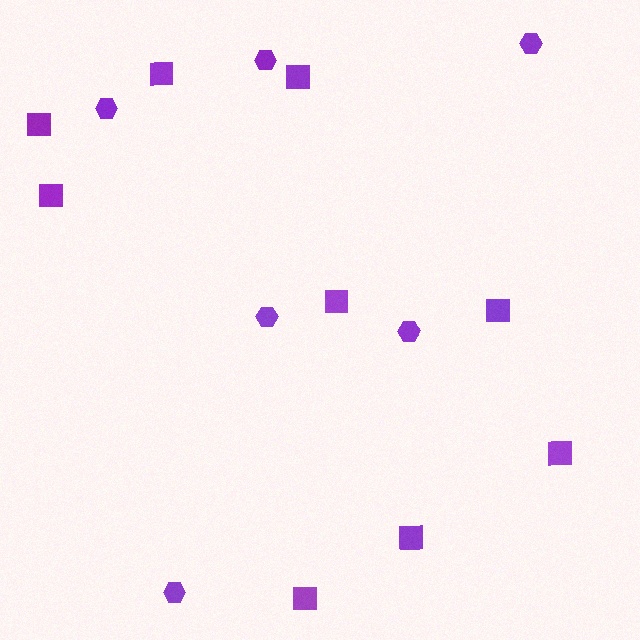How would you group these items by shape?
There are 2 groups: one group of squares (9) and one group of hexagons (6).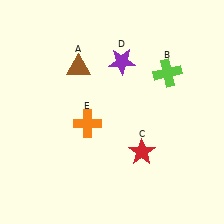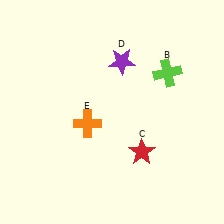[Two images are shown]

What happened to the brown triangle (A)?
The brown triangle (A) was removed in Image 2. It was in the top-left area of Image 1.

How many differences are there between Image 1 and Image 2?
There is 1 difference between the two images.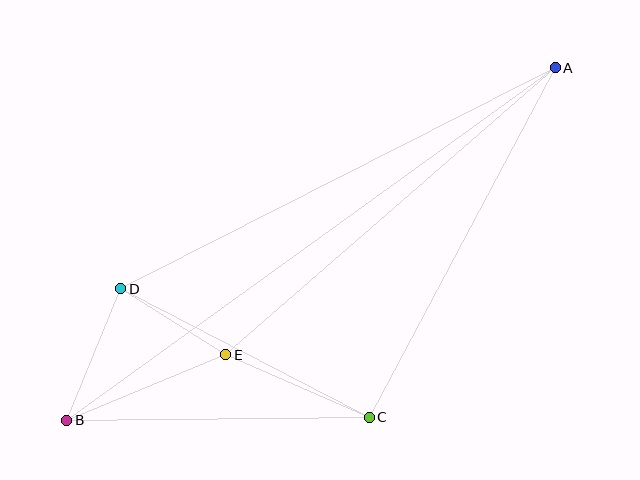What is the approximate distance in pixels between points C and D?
The distance between C and D is approximately 280 pixels.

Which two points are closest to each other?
Points D and E are closest to each other.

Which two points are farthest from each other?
Points A and B are farthest from each other.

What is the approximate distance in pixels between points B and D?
The distance between B and D is approximately 143 pixels.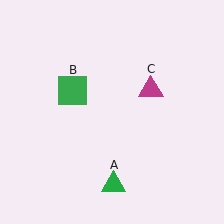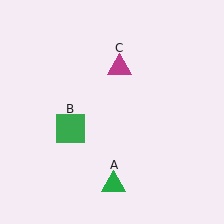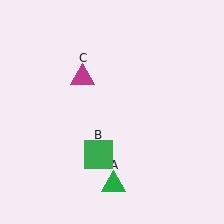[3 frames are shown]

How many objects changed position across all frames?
2 objects changed position: green square (object B), magenta triangle (object C).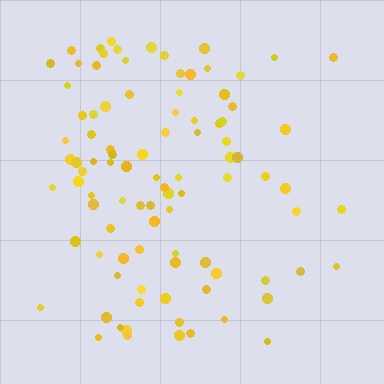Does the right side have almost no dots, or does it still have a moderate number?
Still a moderate number, just noticeably fewer than the left.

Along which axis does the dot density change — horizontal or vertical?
Horizontal.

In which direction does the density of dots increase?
From right to left, with the left side densest.